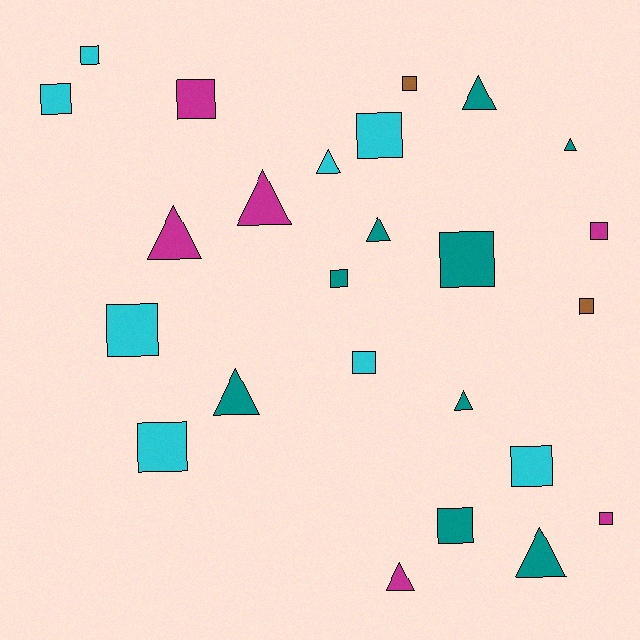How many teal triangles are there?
There are 6 teal triangles.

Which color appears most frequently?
Teal, with 9 objects.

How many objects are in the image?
There are 25 objects.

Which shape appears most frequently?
Square, with 15 objects.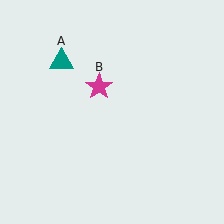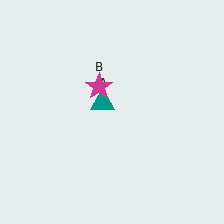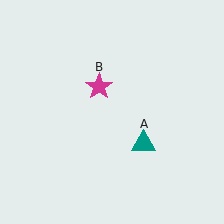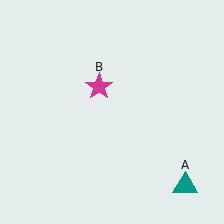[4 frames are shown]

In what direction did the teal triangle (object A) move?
The teal triangle (object A) moved down and to the right.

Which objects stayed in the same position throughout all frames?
Magenta star (object B) remained stationary.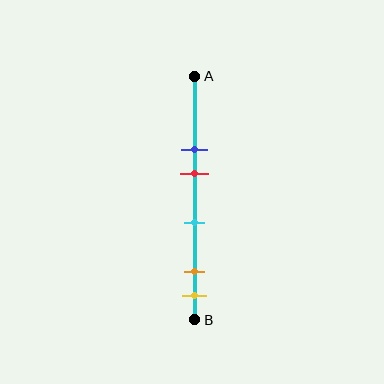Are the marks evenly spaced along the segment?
No, the marks are not evenly spaced.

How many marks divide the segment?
There are 5 marks dividing the segment.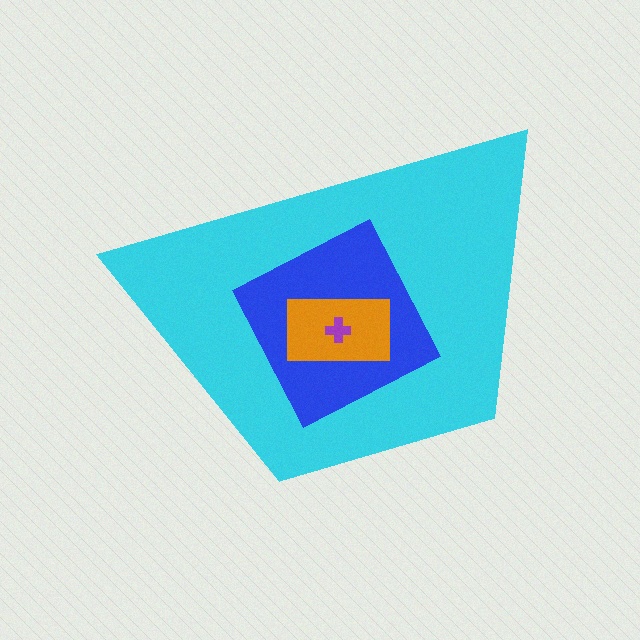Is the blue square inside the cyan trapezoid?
Yes.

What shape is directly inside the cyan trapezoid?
The blue square.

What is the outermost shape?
The cyan trapezoid.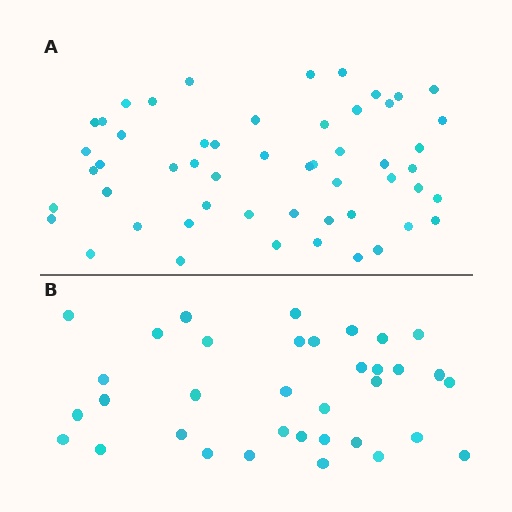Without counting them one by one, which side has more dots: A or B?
Region A (the top region) has more dots.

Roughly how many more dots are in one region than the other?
Region A has approximately 20 more dots than region B.